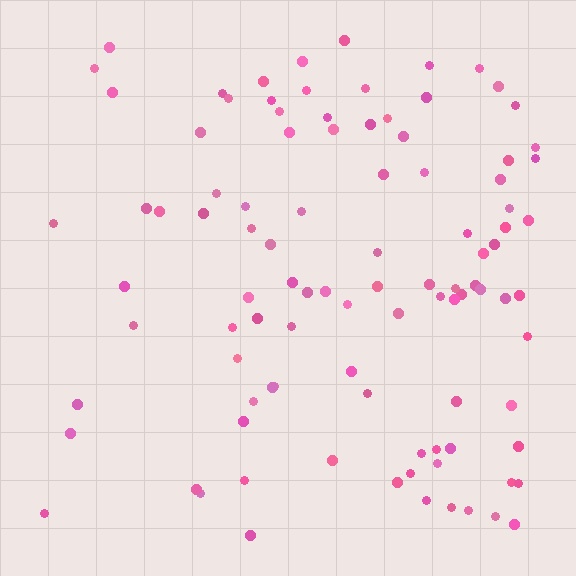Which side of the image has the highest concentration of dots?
The right.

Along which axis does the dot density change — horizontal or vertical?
Horizontal.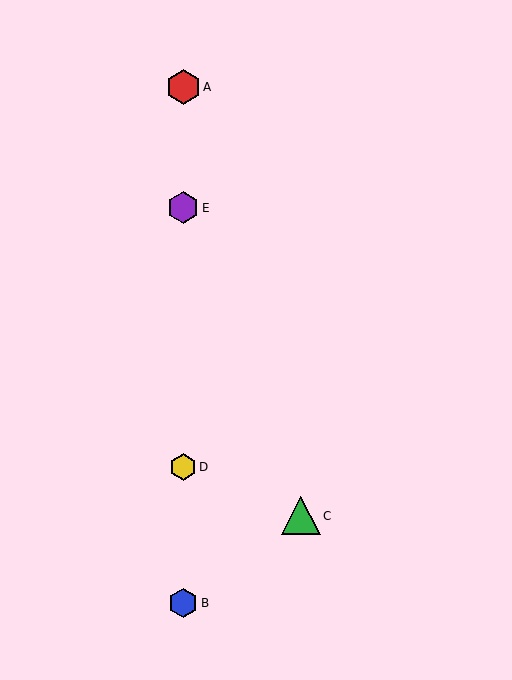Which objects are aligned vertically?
Objects A, B, D, E are aligned vertically.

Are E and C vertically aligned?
No, E is at x≈183 and C is at x≈301.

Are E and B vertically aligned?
Yes, both are at x≈183.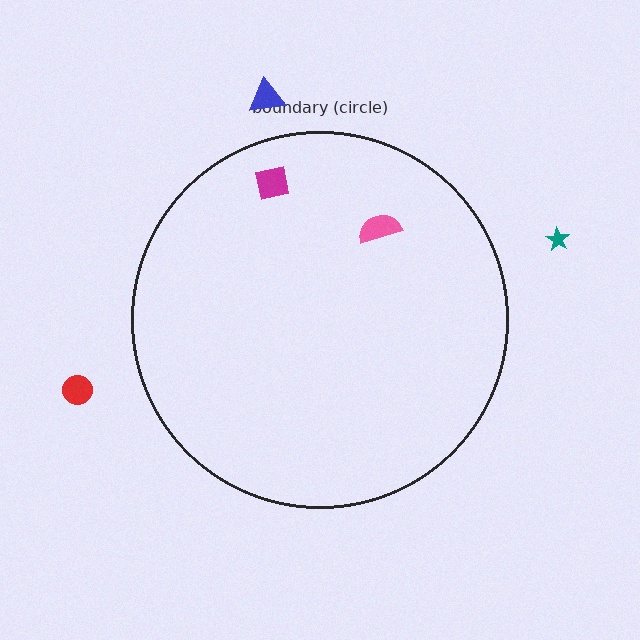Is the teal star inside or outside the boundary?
Outside.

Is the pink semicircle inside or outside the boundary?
Inside.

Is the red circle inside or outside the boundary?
Outside.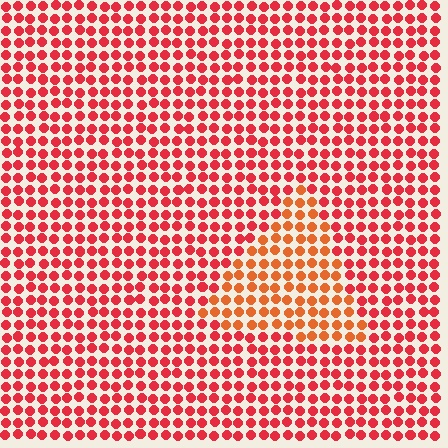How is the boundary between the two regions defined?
The boundary is defined purely by a slight shift in hue (about 26 degrees). Spacing, size, and orientation are identical on both sides.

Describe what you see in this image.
The image is filled with small red elements in a uniform arrangement. A triangle-shaped region is visible where the elements are tinted to a slightly different hue, forming a subtle color boundary.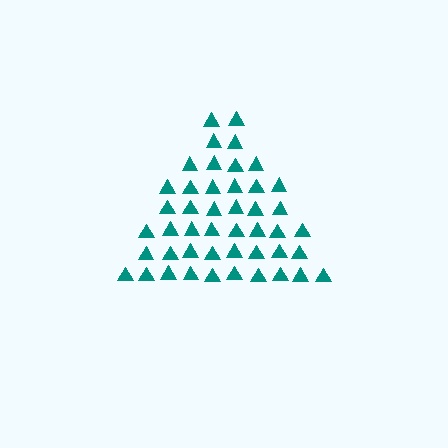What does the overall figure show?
The overall figure shows a triangle.